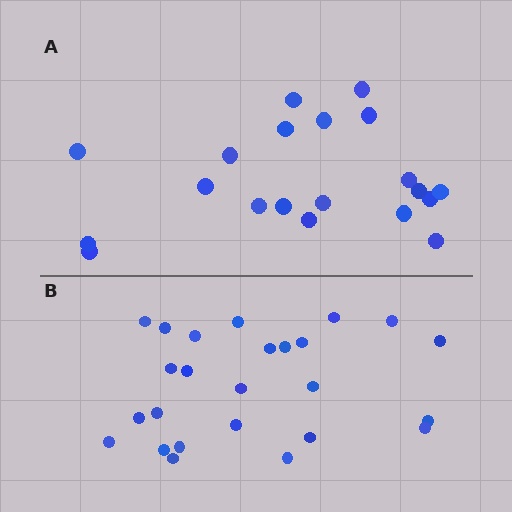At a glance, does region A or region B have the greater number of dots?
Region B (the bottom region) has more dots.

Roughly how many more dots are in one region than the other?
Region B has about 5 more dots than region A.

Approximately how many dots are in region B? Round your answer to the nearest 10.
About 20 dots. (The exact count is 25, which rounds to 20.)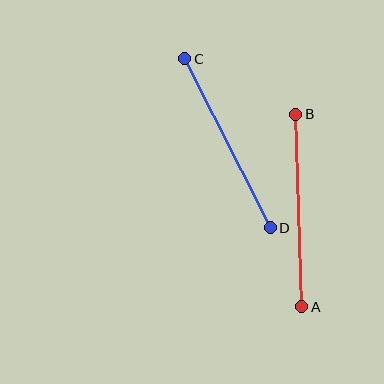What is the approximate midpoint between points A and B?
The midpoint is at approximately (299, 210) pixels.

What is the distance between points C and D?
The distance is approximately 189 pixels.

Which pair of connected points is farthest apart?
Points A and B are farthest apart.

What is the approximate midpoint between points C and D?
The midpoint is at approximately (228, 143) pixels.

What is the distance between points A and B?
The distance is approximately 193 pixels.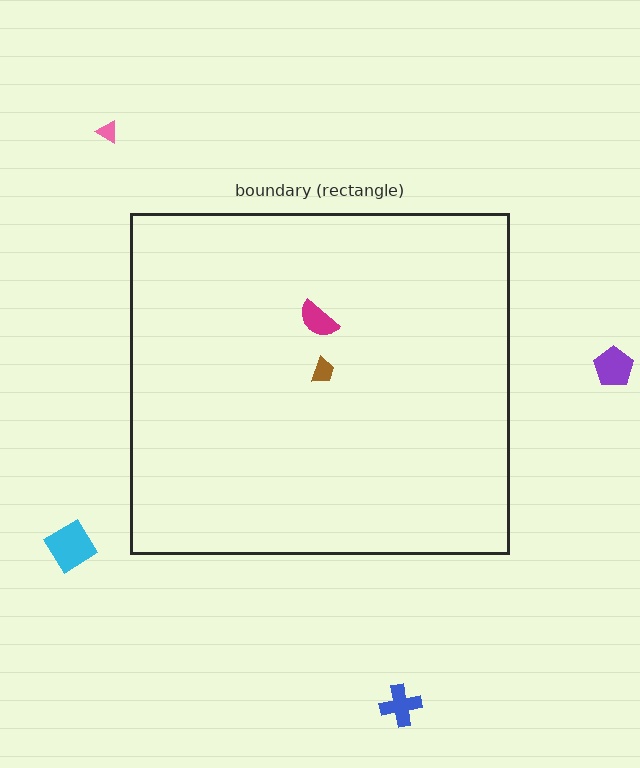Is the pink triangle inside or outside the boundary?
Outside.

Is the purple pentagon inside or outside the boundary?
Outside.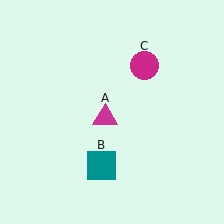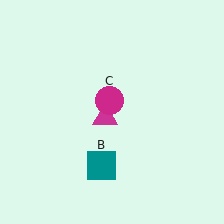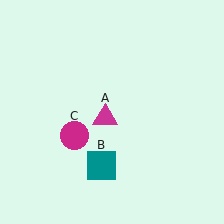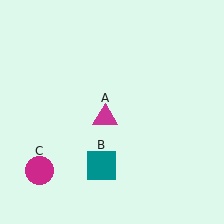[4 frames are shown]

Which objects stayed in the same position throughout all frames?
Magenta triangle (object A) and teal square (object B) remained stationary.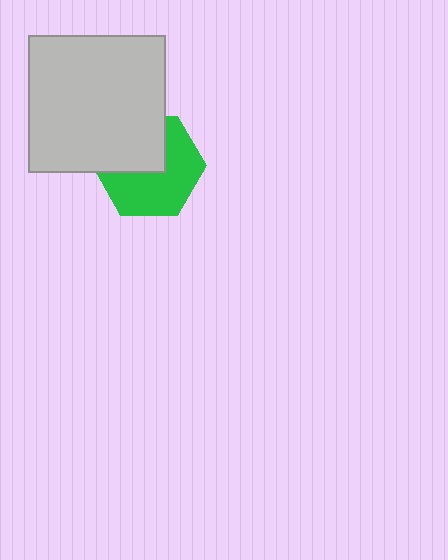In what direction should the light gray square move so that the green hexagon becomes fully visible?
The light gray square should move up. That is the shortest direction to clear the overlap and leave the green hexagon fully visible.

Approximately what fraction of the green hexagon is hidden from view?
Roughly 41% of the green hexagon is hidden behind the light gray square.